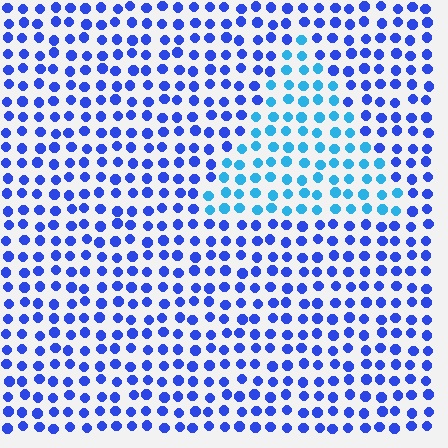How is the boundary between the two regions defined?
The boundary is defined purely by a slight shift in hue (about 35 degrees). Spacing, size, and orientation are identical on both sides.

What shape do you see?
I see a triangle.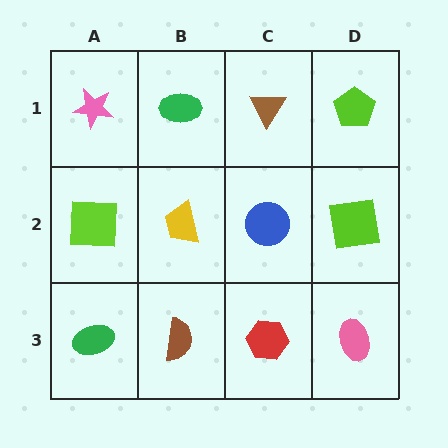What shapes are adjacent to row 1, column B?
A yellow trapezoid (row 2, column B), a pink star (row 1, column A), a brown triangle (row 1, column C).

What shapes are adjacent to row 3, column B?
A yellow trapezoid (row 2, column B), a green ellipse (row 3, column A), a red hexagon (row 3, column C).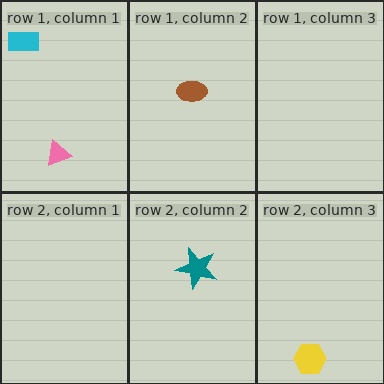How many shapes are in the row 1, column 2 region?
1.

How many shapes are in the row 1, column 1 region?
2.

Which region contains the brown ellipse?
The row 1, column 2 region.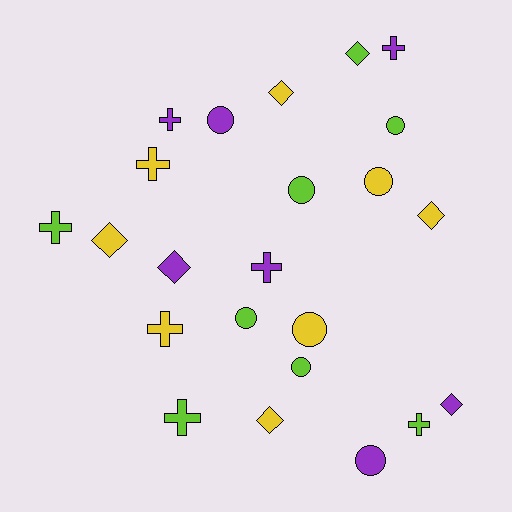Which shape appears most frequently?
Cross, with 8 objects.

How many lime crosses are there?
There are 3 lime crosses.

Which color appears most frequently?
Yellow, with 8 objects.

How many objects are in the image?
There are 23 objects.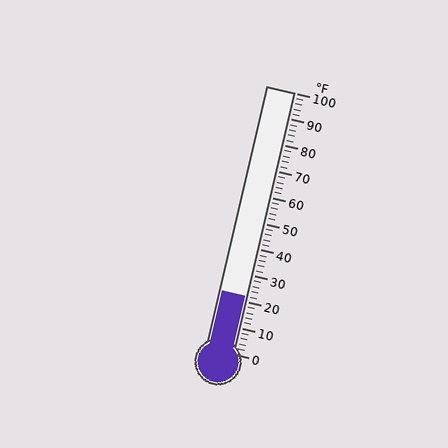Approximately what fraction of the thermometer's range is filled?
The thermometer is filled to approximately 20% of its range.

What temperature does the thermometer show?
The thermometer shows approximately 22°F.